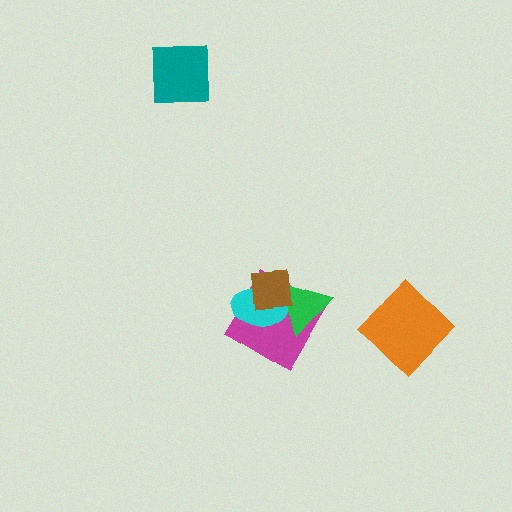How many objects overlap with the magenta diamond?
3 objects overlap with the magenta diamond.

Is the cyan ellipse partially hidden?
Yes, it is partially covered by another shape.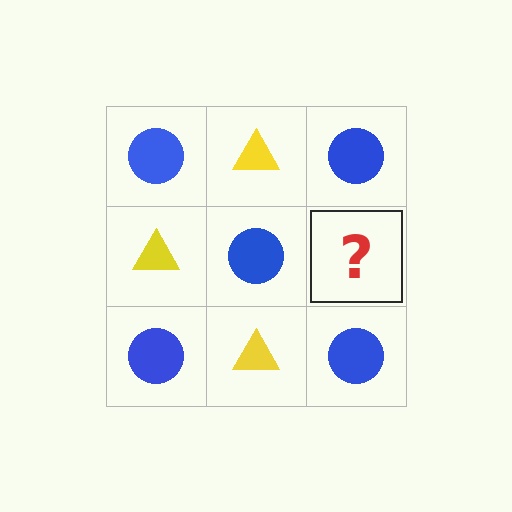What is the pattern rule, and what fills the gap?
The rule is that it alternates blue circle and yellow triangle in a checkerboard pattern. The gap should be filled with a yellow triangle.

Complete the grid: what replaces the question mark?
The question mark should be replaced with a yellow triangle.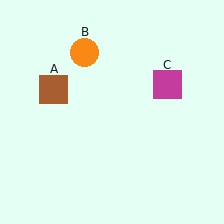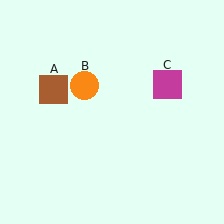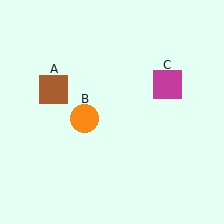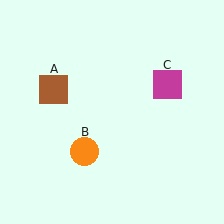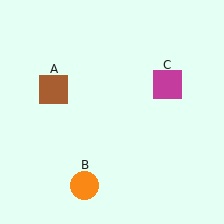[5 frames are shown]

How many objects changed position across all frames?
1 object changed position: orange circle (object B).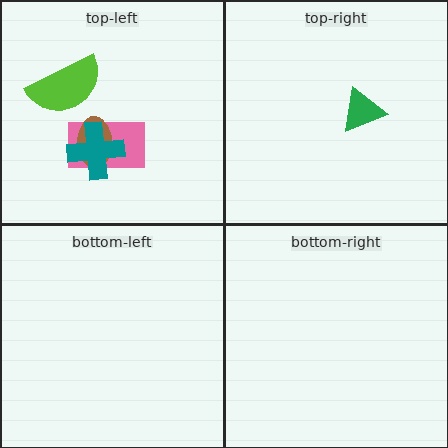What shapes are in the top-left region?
The pink rectangle, the lime semicircle, the brown ellipse, the teal cross.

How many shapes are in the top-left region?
4.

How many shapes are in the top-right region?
1.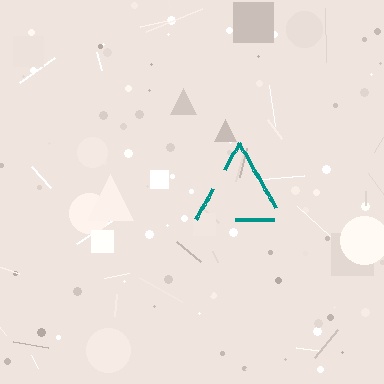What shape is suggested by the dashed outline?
The dashed outline suggests a triangle.